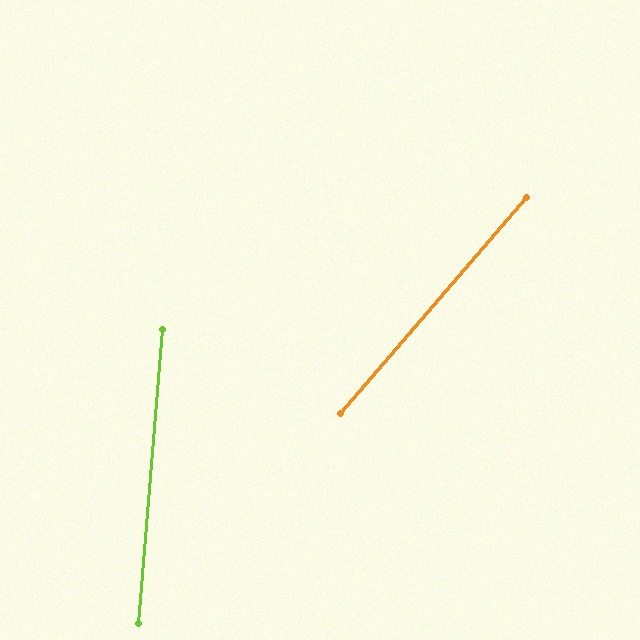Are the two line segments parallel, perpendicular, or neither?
Neither parallel nor perpendicular — they differ by about 36°.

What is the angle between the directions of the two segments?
Approximately 36 degrees.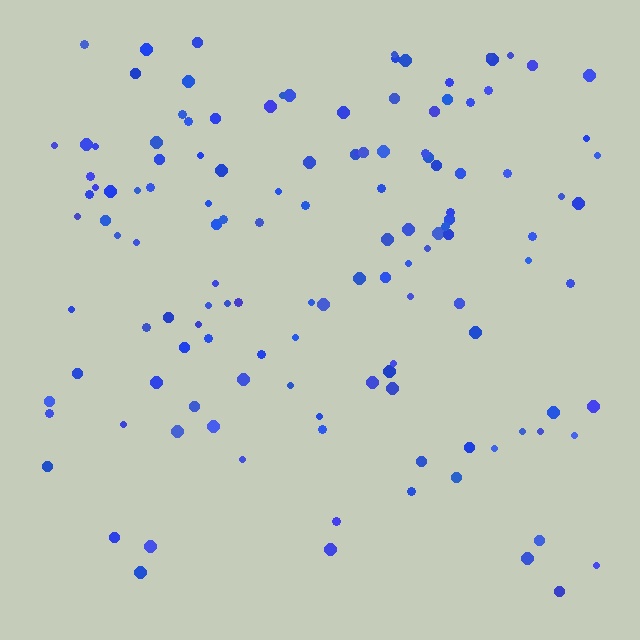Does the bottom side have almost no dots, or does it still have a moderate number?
Still a moderate number, just noticeably fewer than the top.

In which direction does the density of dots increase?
From bottom to top, with the top side densest.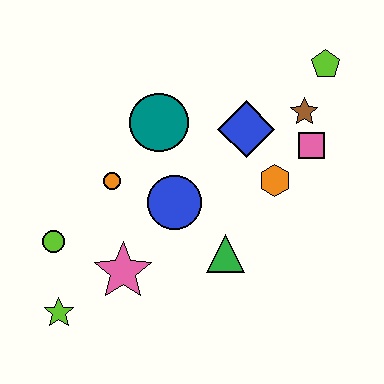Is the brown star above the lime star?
Yes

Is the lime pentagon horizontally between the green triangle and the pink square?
No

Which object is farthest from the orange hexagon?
The lime star is farthest from the orange hexagon.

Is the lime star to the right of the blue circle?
No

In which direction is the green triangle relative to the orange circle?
The green triangle is to the right of the orange circle.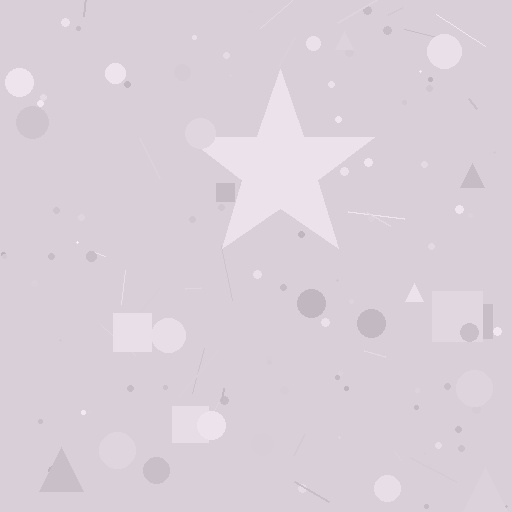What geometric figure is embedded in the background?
A star is embedded in the background.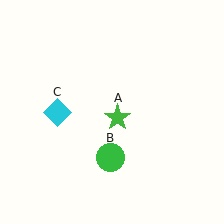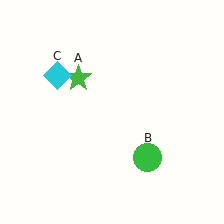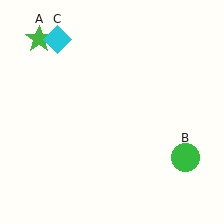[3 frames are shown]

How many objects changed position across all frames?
3 objects changed position: green star (object A), green circle (object B), cyan diamond (object C).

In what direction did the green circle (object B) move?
The green circle (object B) moved right.